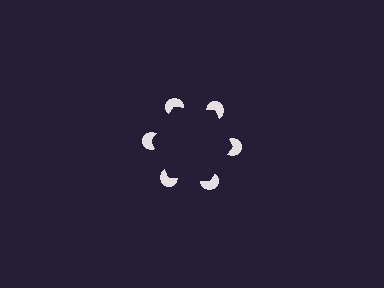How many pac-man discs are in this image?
There are 6 — one at each vertex of the illusory hexagon.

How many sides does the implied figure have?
6 sides.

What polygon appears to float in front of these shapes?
An illusory hexagon — its edges are inferred from the aligned wedge cuts in the pac-man discs, not physically drawn.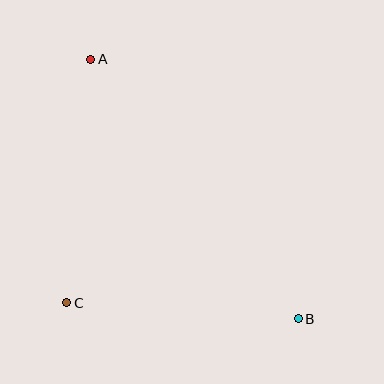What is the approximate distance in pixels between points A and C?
The distance between A and C is approximately 245 pixels.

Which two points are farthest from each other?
Points A and B are farthest from each other.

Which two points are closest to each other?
Points B and C are closest to each other.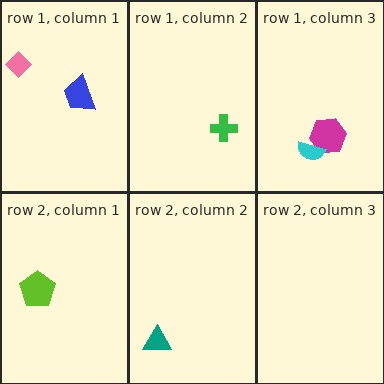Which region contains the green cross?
The row 1, column 2 region.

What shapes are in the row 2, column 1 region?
The lime pentagon.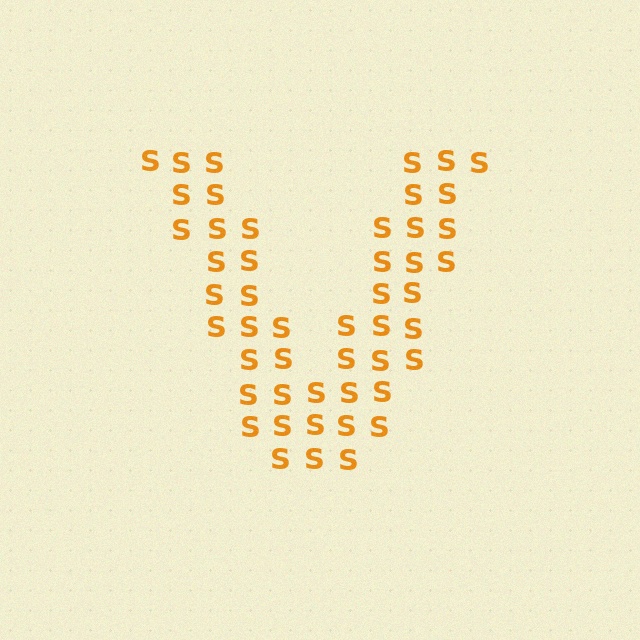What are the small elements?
The small elements are letter S's.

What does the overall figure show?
The overall figure shows the letter V.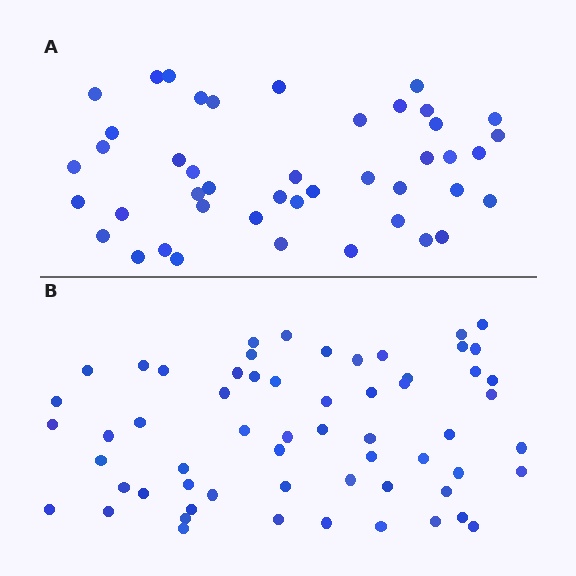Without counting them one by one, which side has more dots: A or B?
Region B (the bottom region) has more dots.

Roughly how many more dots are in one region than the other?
Region B has approximately 15 more dots than region A.